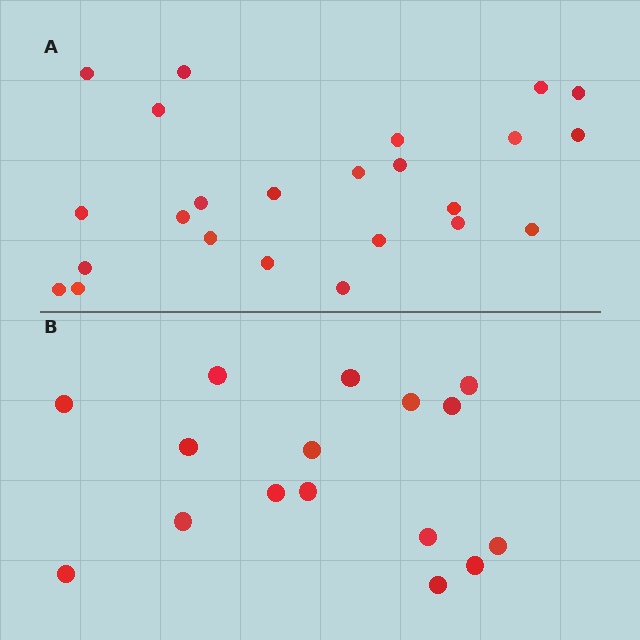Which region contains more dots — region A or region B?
Region A (the top region) has more dots.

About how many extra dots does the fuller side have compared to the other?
Region A has roughly 8 or so more dots than region B.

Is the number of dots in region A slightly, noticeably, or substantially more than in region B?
Region A has substantially more. The ratio is roughly 1.5 to 1.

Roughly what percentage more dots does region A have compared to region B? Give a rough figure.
About 50% more.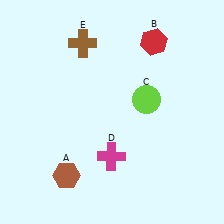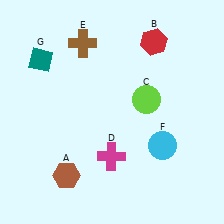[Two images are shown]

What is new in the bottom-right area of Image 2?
A cyan circle (F) was added in the bottom-right area of Image 2.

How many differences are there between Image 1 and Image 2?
There are 2 differences between the two images.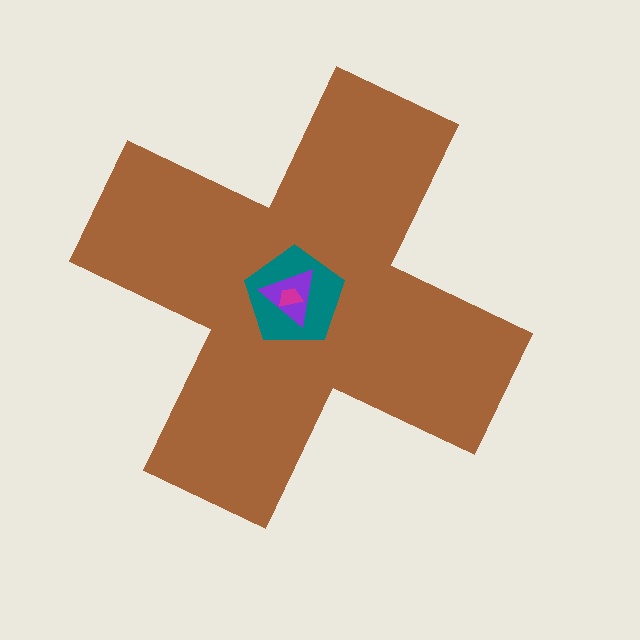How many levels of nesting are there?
4.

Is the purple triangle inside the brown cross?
Yes.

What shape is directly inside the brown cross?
The teal pentagon.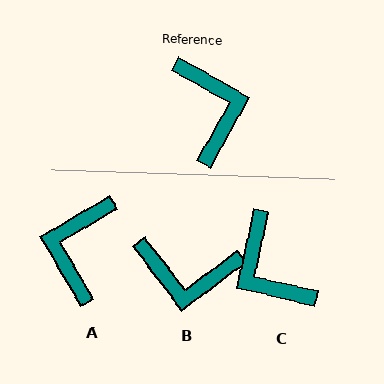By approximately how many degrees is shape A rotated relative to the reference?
Approximately 150 degrees counter-clockwise.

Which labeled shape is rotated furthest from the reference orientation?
C, about 163 degrees away.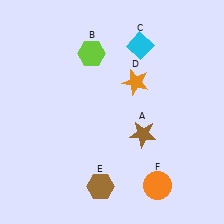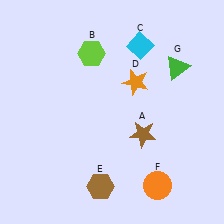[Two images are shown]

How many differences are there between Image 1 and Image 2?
There is 1 difference between the two images.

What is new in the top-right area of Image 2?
A green triangle (G) was added in the top-right area of Image 2.